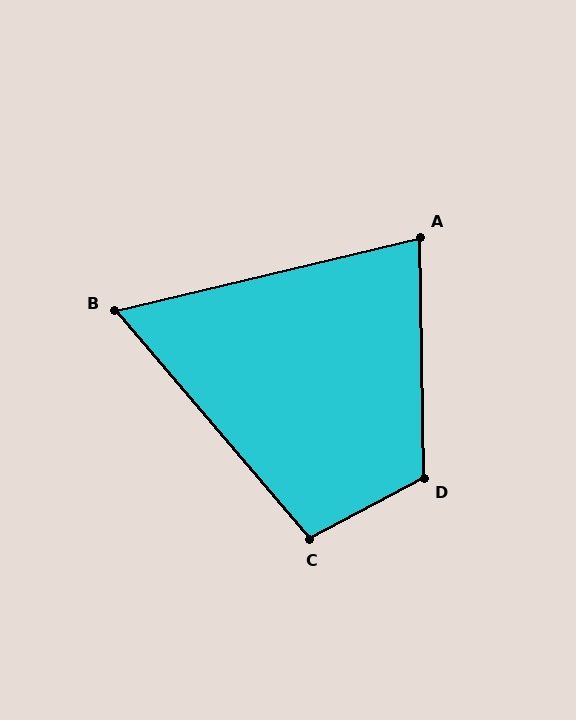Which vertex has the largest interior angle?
D, at approximately 117 degrees.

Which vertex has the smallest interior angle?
B, at approximately 63 degrees.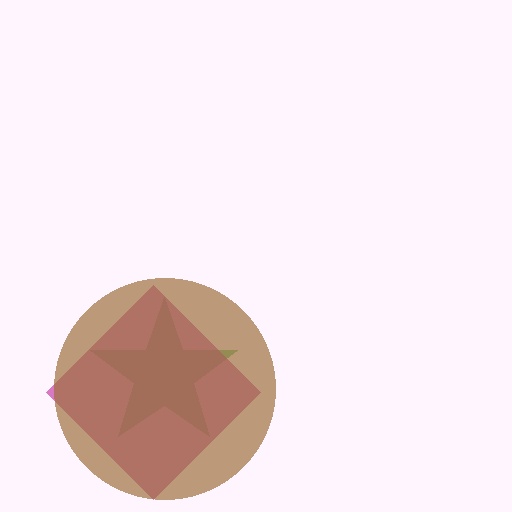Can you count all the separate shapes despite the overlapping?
Yes, there are 3 separate shapes.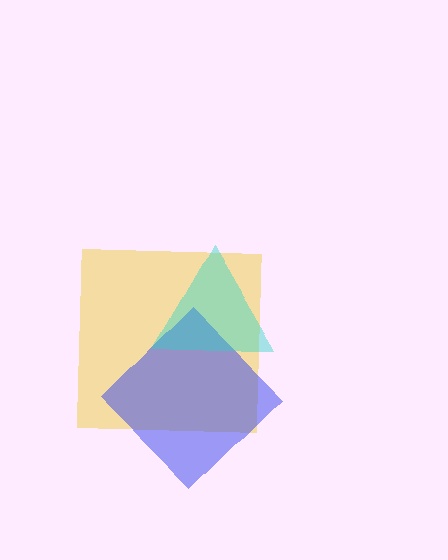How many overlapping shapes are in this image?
There are 3 overlapping shapes in the image.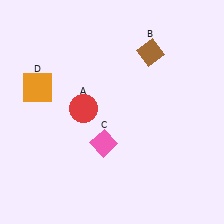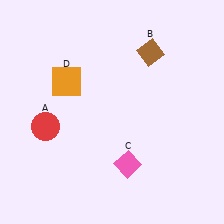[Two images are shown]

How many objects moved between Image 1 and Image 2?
3 objects moved between the two images.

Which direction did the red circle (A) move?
The red circle (A) moved left.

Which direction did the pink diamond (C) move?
The pink diamond (C) moved right.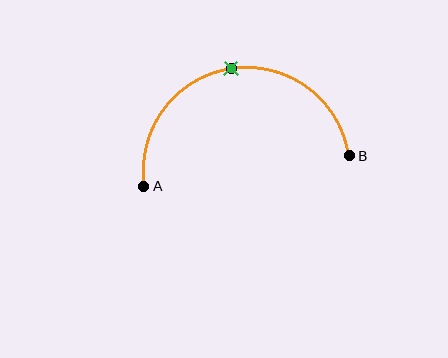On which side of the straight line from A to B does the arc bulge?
The arc bulges above the straight line connecting A and B.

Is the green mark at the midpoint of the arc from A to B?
Yes. The green mark lies on the arc at equal arc-length from both A and B — it is the arc midpoint.